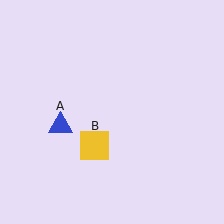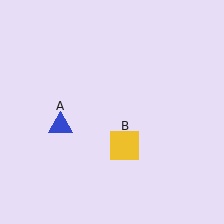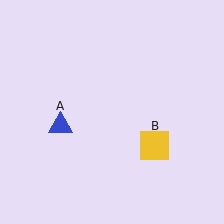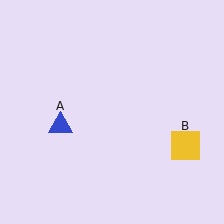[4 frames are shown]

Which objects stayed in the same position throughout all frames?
Blue triangle (object A) remained stationary.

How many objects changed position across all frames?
1 object changed position: yellow square (object B).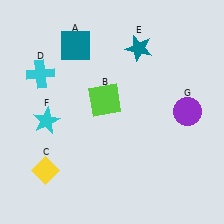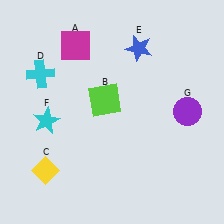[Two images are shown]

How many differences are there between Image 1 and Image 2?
There are 2 differences between the two images.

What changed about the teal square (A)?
In Image 1, A is teal. In Image 2, it changed to magenta.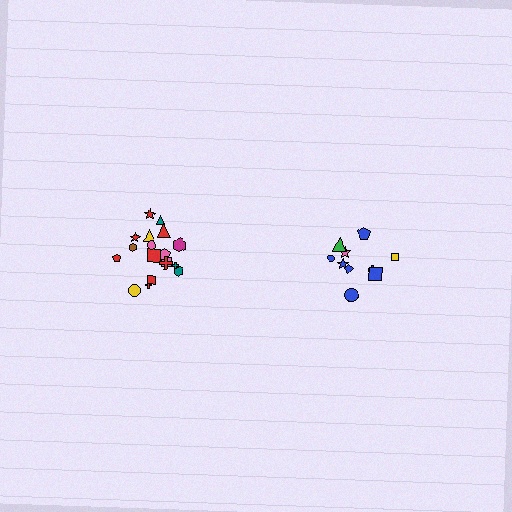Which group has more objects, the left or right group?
The left group.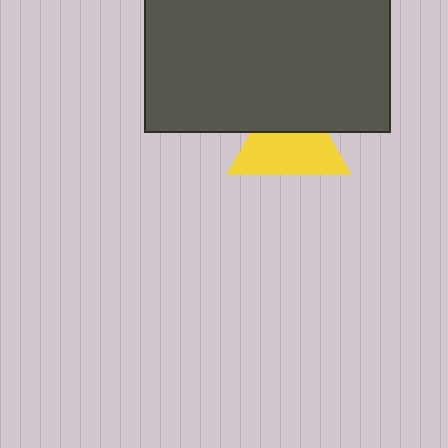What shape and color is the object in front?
The object in front is a dark gray rectangle.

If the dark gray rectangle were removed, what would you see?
You would see the complete yellow triangle.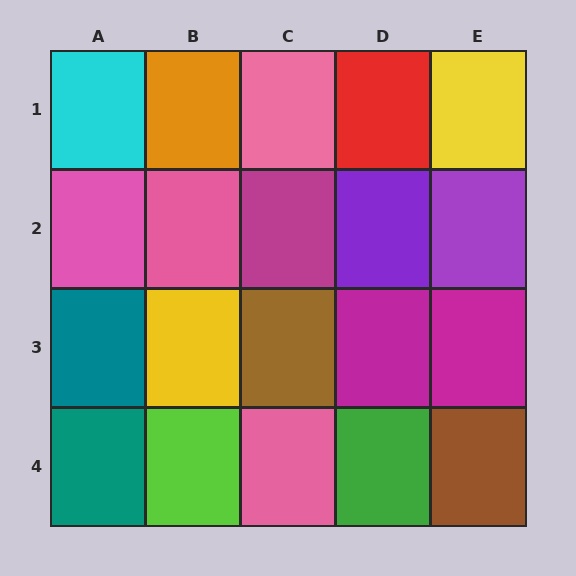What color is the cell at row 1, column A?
Cyan.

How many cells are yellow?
2 cells are yellow.